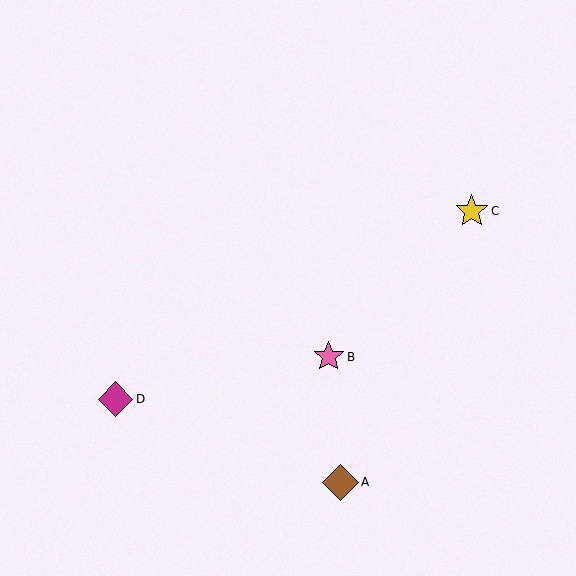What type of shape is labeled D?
Shape D is a magenta diamond.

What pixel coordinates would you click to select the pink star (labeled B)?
Click at (329, 357) to select the pink star B.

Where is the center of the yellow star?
The center of the yellow star is at (472, 211).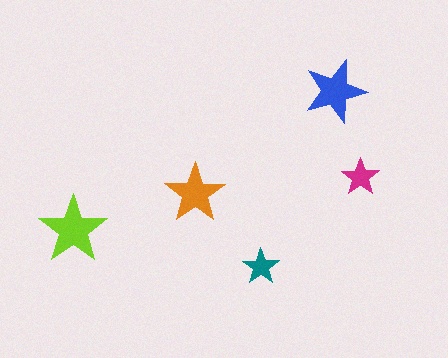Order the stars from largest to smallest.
the lime one, the blue one, the orange one, the magenta one, the teal one.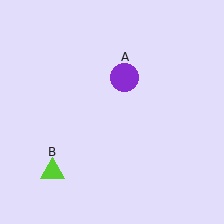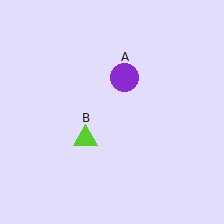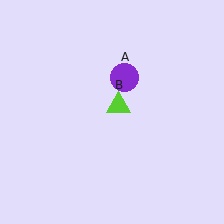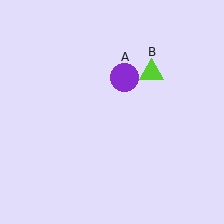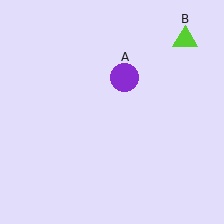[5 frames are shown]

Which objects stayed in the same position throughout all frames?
Purple circle (object A) remained stationary.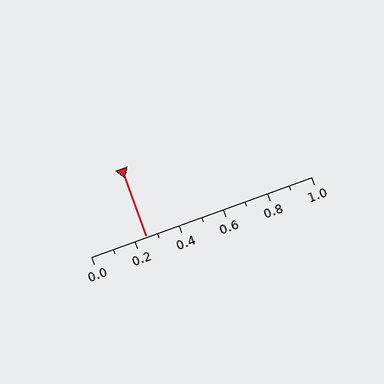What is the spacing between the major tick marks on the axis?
The major ticks are spaced 0.2 apart.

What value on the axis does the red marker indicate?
The marker indicates approximately 0.25.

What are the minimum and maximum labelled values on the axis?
The axis runs from 0.0 to 1.0.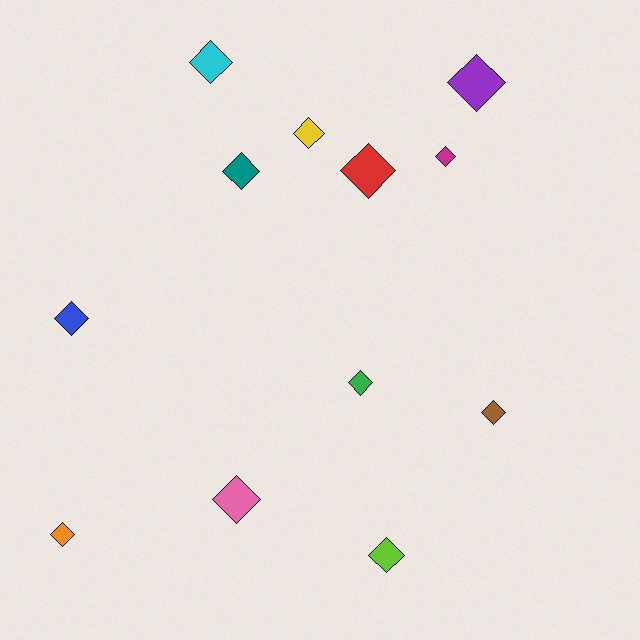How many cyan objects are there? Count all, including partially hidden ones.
There is 1 cyan object.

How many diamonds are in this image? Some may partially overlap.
There are 12 diamonds.